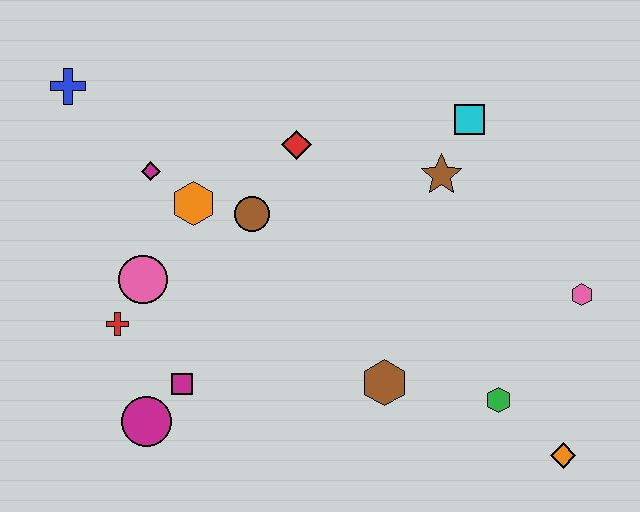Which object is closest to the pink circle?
The red cross is closest to the pink circle.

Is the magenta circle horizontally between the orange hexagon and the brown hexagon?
No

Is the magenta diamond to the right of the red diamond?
No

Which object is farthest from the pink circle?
The orange diamond is farthest from the pink circle.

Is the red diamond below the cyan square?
Yes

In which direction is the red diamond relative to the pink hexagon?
The red diamond is to the left of the pink hexagon.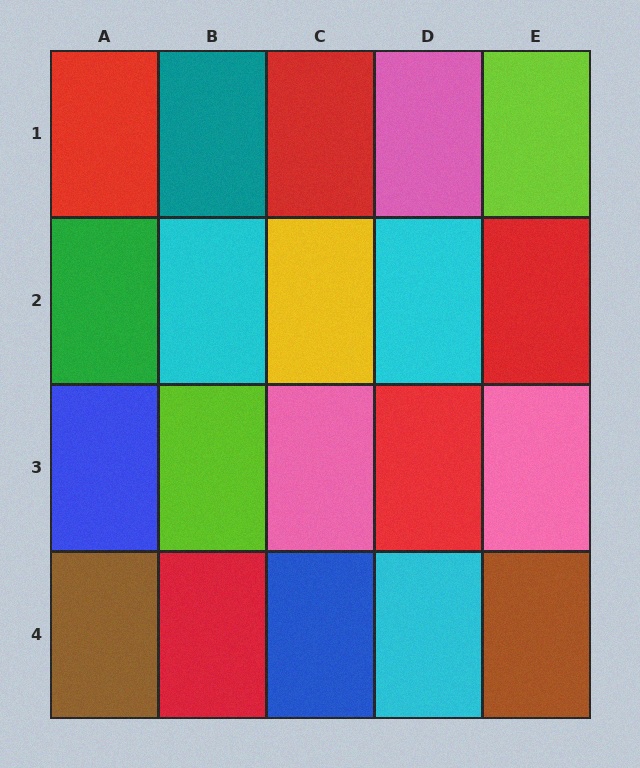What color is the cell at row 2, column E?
Red.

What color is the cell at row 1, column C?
Red.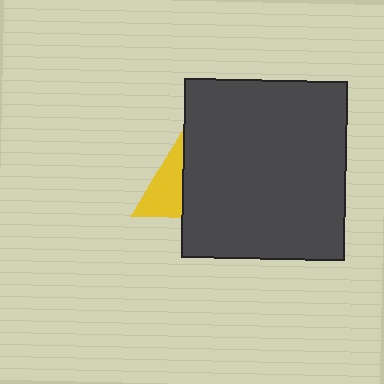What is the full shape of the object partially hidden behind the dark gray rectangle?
The partially hidden object is a yellow triangle.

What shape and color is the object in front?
The object in front is a dark gray rectangle.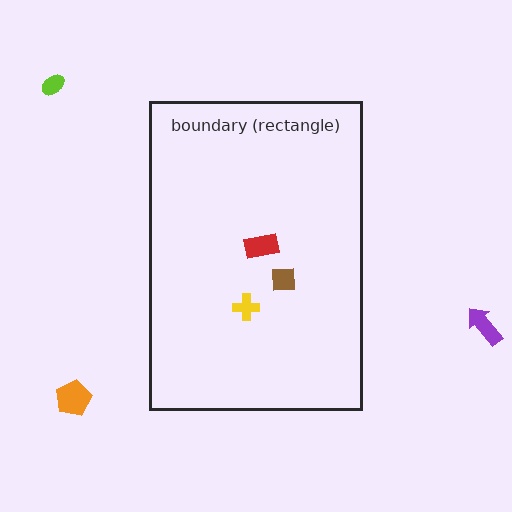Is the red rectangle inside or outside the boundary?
Inside.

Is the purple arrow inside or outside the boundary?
Outside.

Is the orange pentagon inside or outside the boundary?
Outside.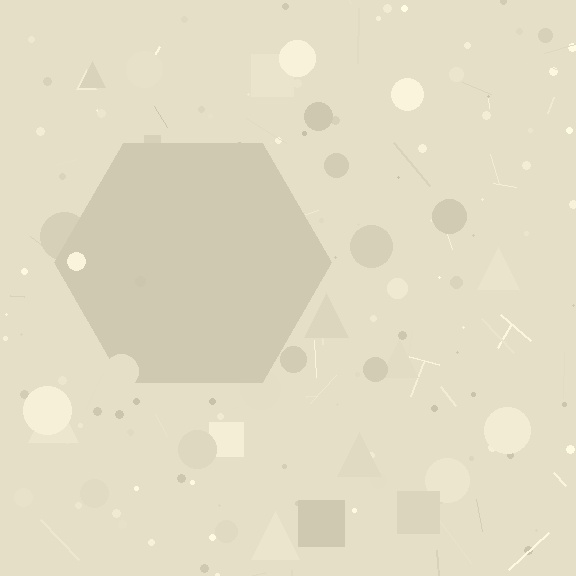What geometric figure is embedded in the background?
A hexagon is embedded in the background.